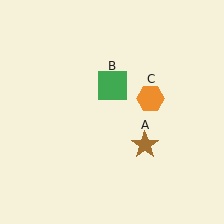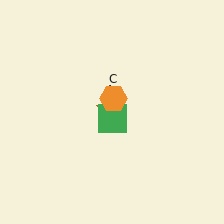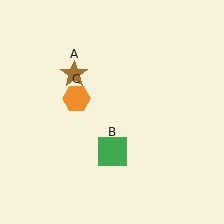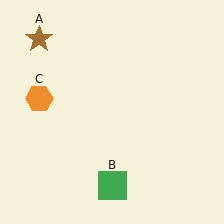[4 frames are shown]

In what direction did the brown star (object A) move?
The brown star (object A) moved up and to the left.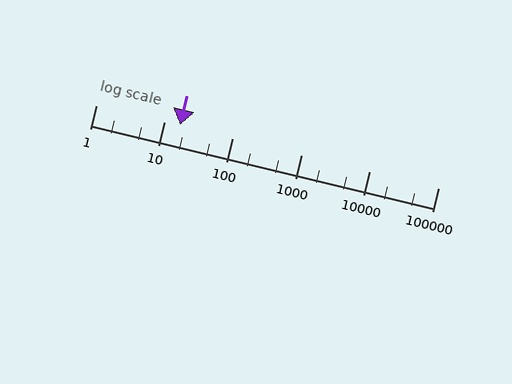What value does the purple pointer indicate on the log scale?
The pointer indicates approximately 17.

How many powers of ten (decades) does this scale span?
The scale spans 5 decades, from 1 to 100000.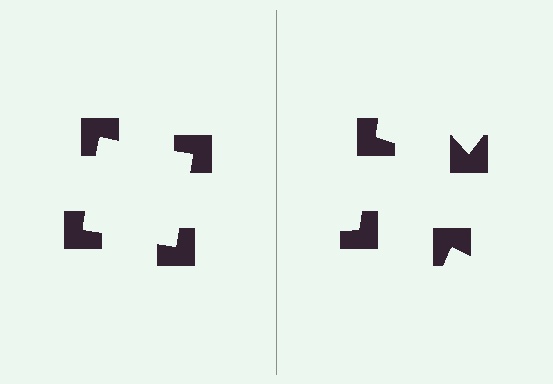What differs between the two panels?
The notched squares are positioned identically on both sides; only the wedge orientations differ. On the left they align to a square; on the right they are misaligned.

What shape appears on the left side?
An illusory square.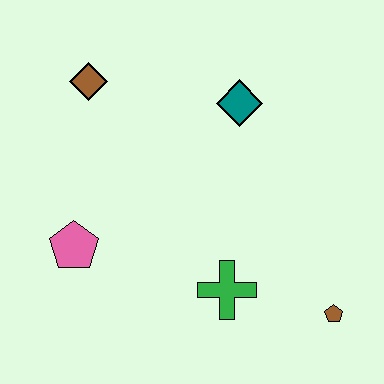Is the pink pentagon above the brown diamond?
No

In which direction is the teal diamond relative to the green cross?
The teal diamond is above the green cross.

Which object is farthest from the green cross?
The brown diamond is farthest from the green cross.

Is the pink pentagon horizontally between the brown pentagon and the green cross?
No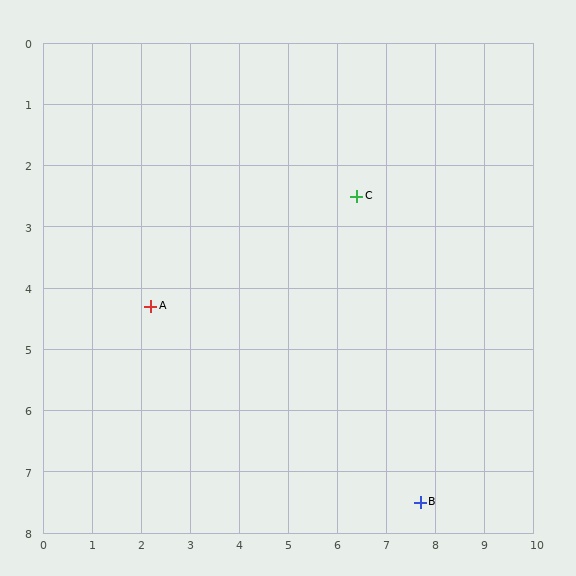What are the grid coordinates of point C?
Point C is at approximately (6.4, 2.5).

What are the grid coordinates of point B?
Point B is at approximately (7.7, 7.5).